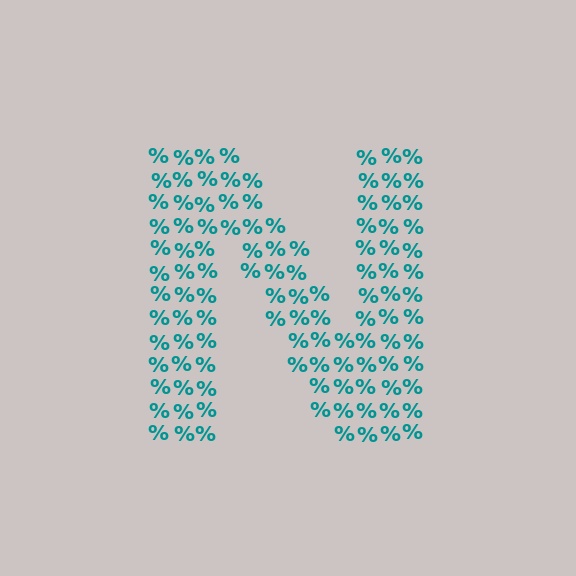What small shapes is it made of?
It is made of small percent signs.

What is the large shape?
The large shape is the letter N.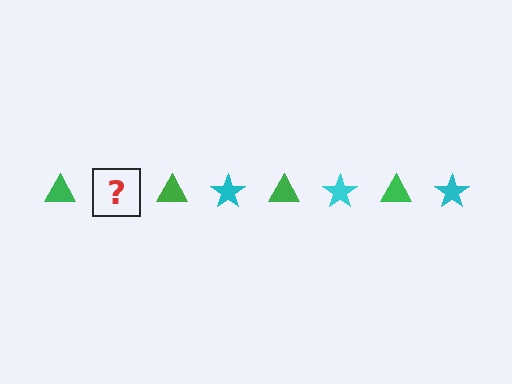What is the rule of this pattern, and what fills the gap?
The rule is that the pattern alternates between green triangle and cyan star. The gap should be filled with a cyan star.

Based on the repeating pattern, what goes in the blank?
The blank should be a cyan star.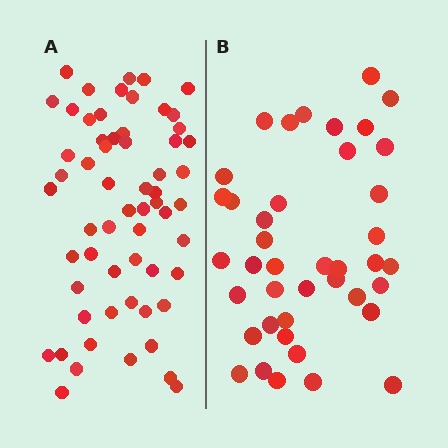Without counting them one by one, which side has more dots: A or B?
Region A (the left region) has more dots.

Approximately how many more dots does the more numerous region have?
Region A has approximately 20 more dots than region B.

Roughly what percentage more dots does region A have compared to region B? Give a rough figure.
About 45% more.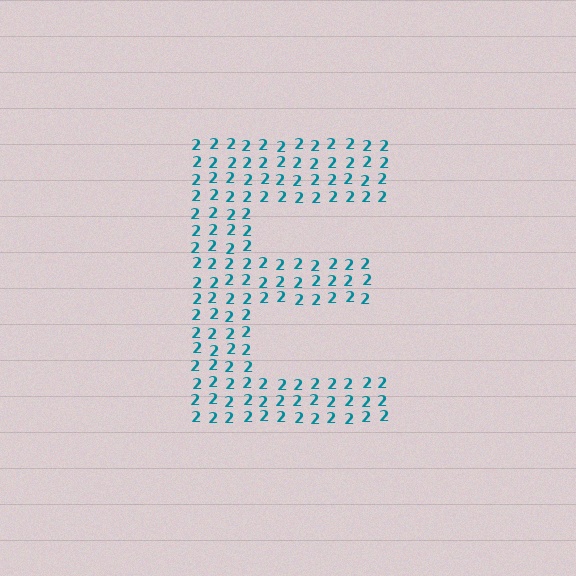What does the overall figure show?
The overall figure shows the letter E.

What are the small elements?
The small elements are digit 2's.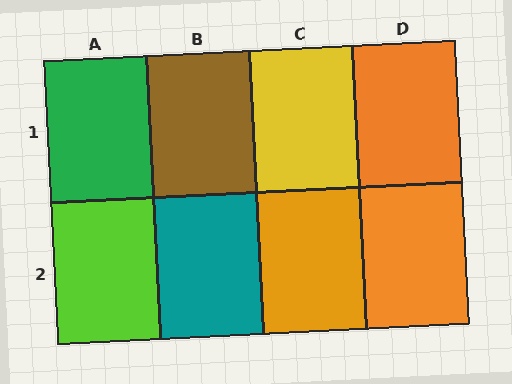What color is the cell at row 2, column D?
Orange.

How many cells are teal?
1 cell is teal.